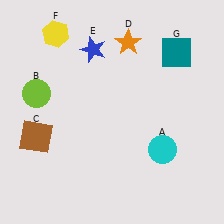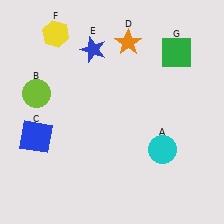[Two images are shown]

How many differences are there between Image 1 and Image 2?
There are 2 differences between the two images.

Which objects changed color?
C changed from brown to blue. G changed from teal to green.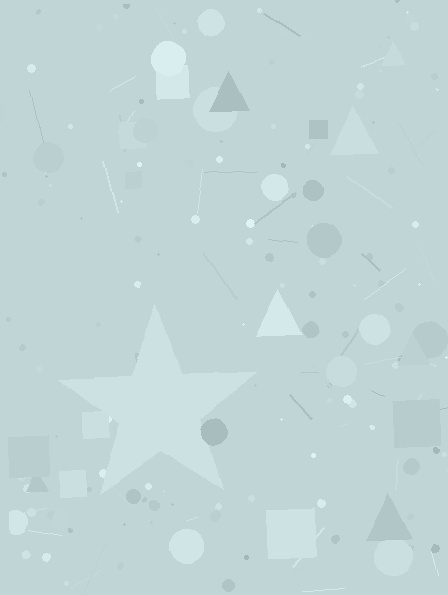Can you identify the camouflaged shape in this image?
The camouflaged shape is a star.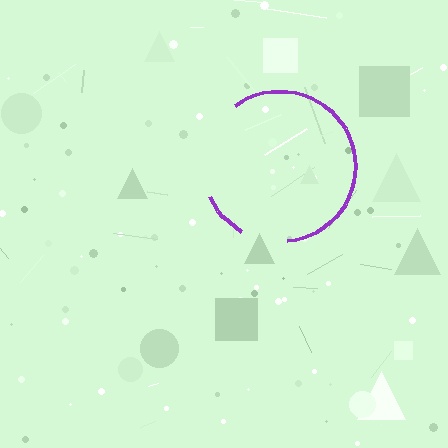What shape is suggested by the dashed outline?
The dashed outline suggests a circle.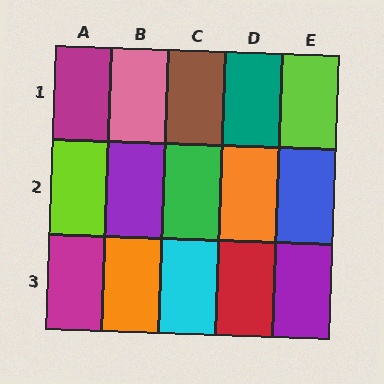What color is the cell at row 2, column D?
Orange.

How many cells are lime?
2 cells are lime.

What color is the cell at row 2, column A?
Lime.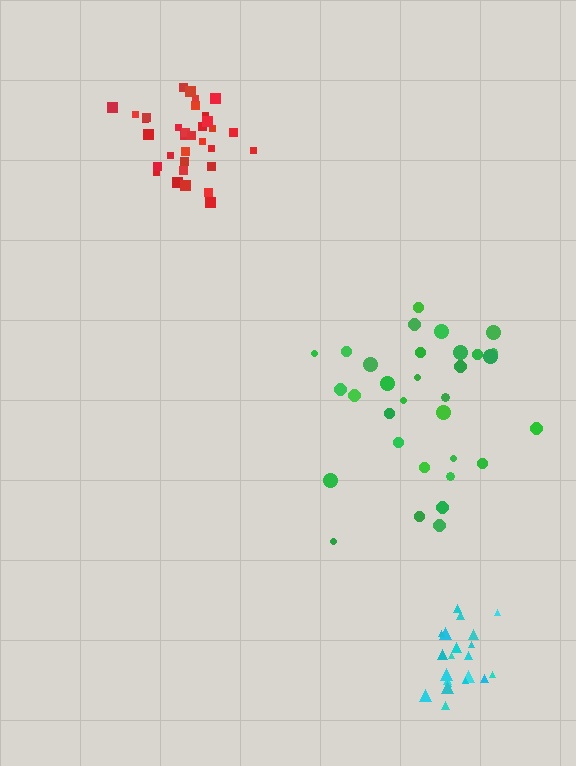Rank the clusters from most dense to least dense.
cyan, red, green.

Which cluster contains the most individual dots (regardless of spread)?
Red (33).